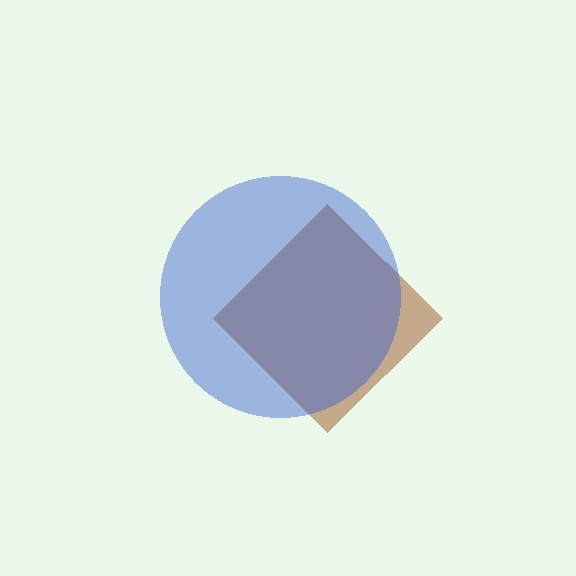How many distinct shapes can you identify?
There are 2 distinct shapes: a brown diamond, a blue circle.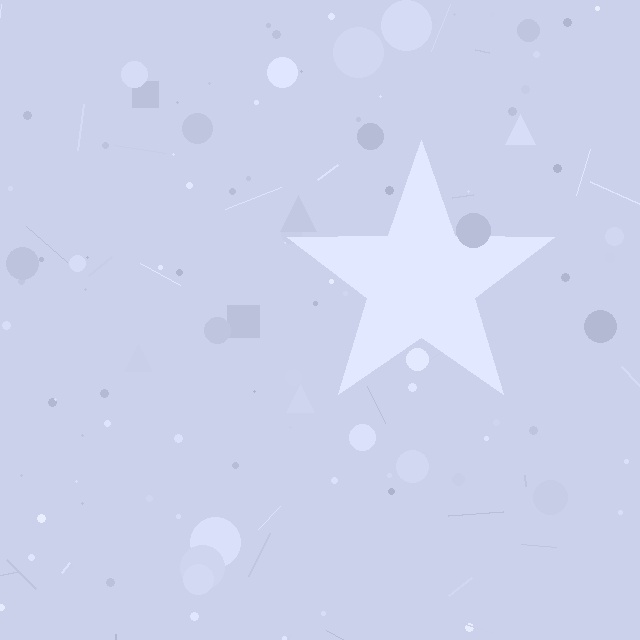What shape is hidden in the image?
A star is hidden in the image.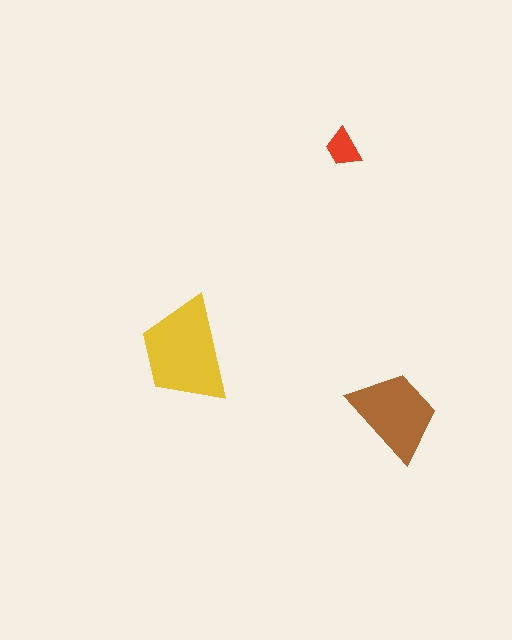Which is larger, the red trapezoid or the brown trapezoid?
The brown one.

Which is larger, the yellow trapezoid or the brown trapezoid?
The yellow one.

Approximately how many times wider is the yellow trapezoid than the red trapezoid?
About 2.5 times wider.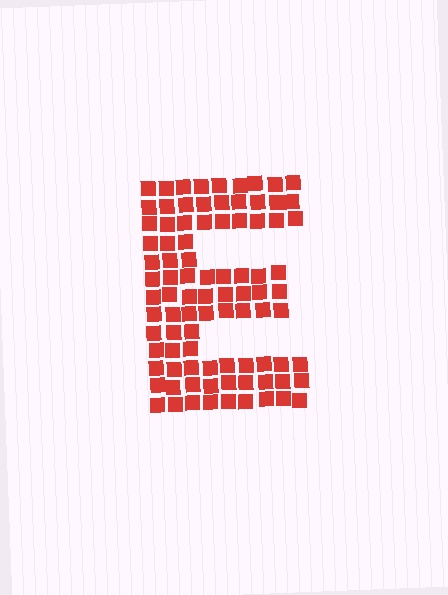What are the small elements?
The small elements are squares.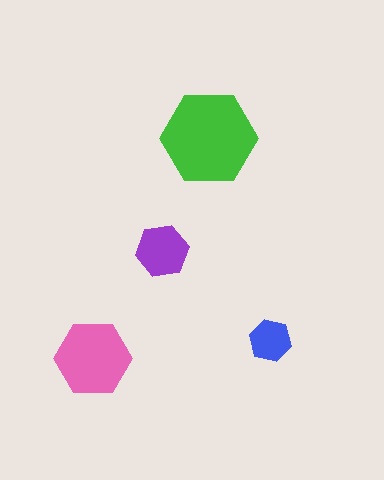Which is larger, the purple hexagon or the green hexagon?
The green one.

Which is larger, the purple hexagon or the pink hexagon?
The pink one.